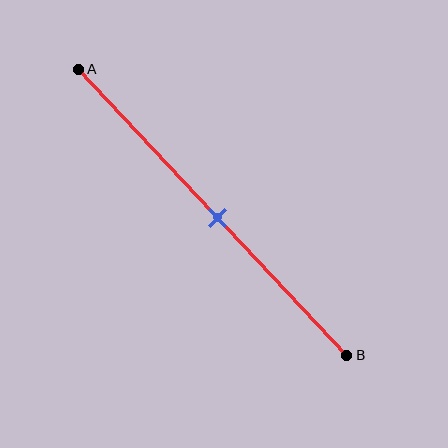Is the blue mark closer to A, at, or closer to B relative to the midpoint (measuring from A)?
The blue mark is approximately at the midpoint of segment AB.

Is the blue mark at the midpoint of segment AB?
Yes, the mark is approximately at the midpoint.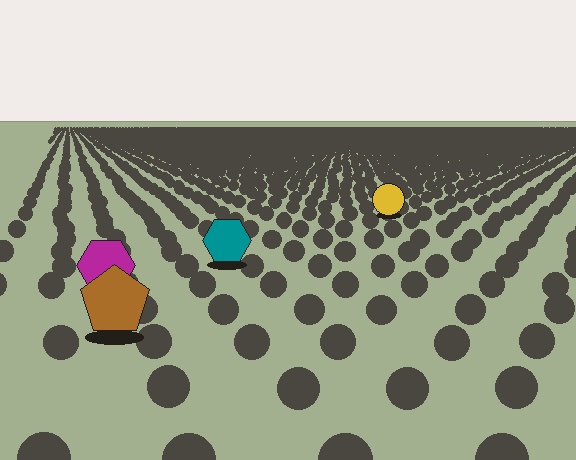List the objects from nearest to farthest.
From nearest to farthest: the brown pentagon, the magenta hexagon, the teal hexagon, the yellow circle.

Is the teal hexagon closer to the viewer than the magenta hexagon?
No. The magenta hexagon is closer — you can tell from the texture gradient: the ground texture is coarser near it.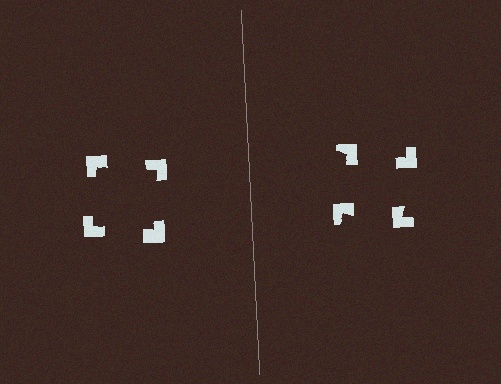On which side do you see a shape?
An illusory square appears on the left side. On the right side the wedge cuts are rotated, so no coherent shape forms.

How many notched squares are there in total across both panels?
8 — 4 on each side.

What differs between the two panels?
The notched squares are positioned identically on both sides; only the wedge orientations differ. On the left they align to a square; on the right they are misaligned.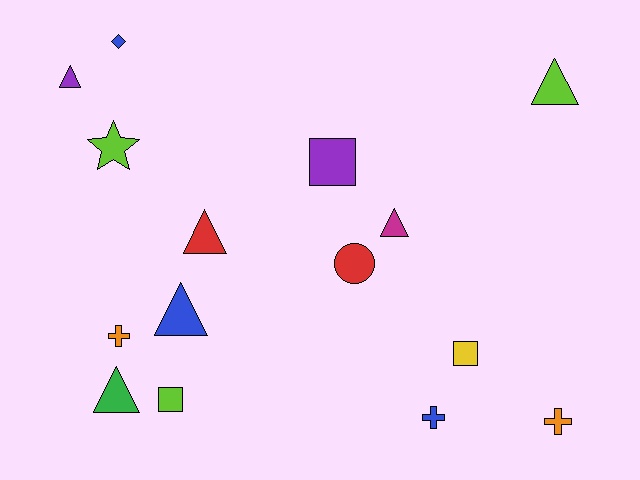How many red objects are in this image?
There are 2 red objects.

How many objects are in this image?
There are 15 objects.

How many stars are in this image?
There is 1 star.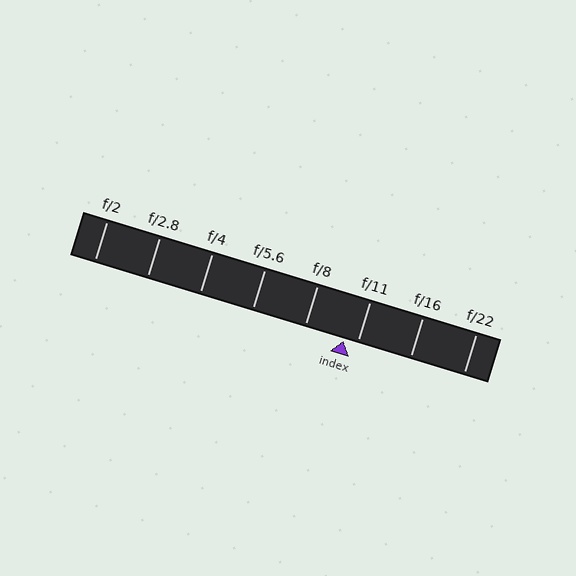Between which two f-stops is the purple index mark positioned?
The index mark is between f/8 and f/11.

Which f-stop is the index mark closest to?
The index mark is closest to f/11.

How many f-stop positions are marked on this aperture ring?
There are 8 f-stop positions marked.